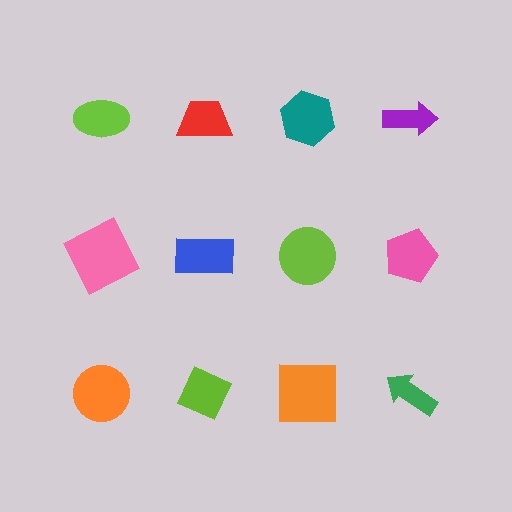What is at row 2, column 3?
A lime circle.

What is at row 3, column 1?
An orange circle.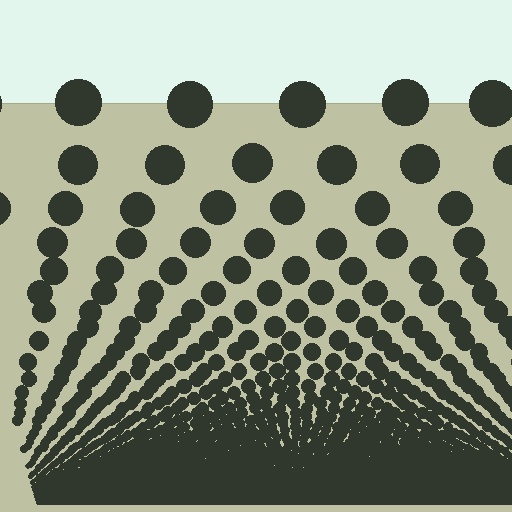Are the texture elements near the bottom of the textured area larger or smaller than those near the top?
Smaller. The gradient is inverted — elements near the bottom are smaller and denser.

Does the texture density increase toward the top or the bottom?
Density increases toward the bottom.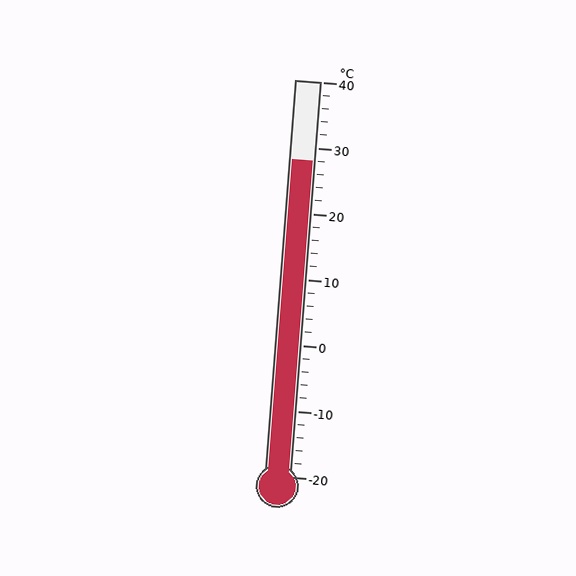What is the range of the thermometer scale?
The thermometer scale ranges from -20°C to 40°C.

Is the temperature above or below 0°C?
The temperature is above 0°C.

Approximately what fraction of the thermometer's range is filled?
The thermometer is filled to approximately 80% of its range.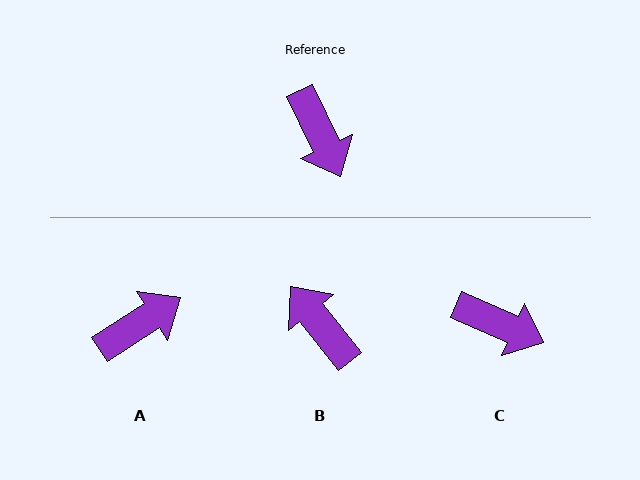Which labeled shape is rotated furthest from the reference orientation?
B, about 167 degrees away.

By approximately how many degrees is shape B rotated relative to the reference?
Approximately 167 degrees clockwise.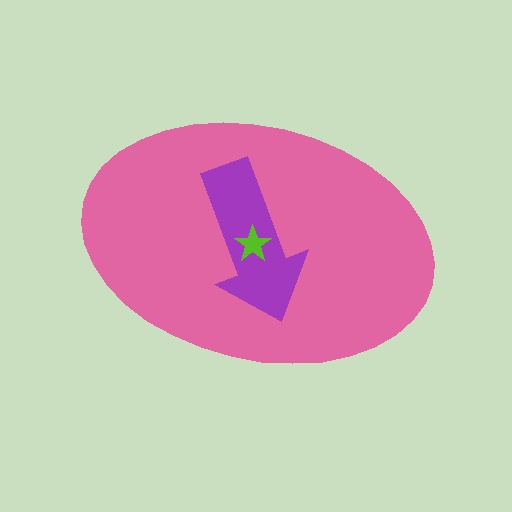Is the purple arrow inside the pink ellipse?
Yes.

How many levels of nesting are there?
3.